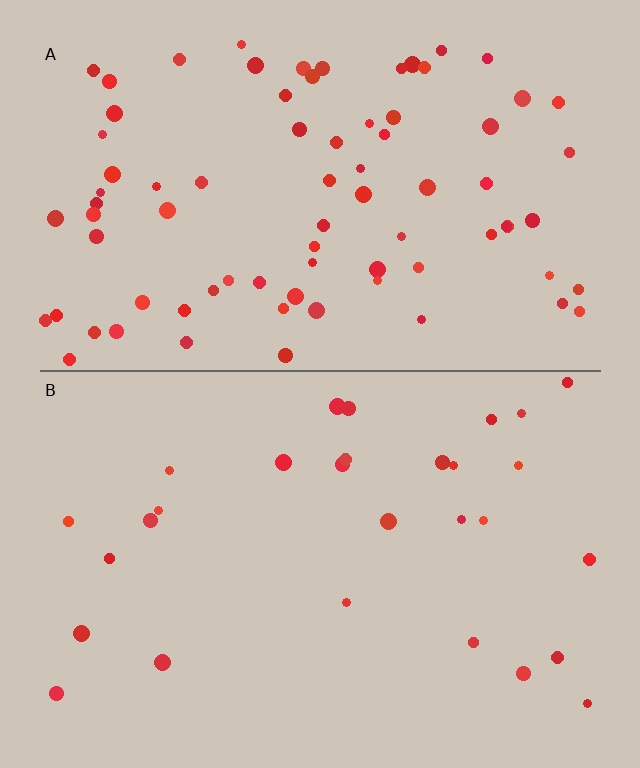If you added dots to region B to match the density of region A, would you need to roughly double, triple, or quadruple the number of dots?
Approximately triple.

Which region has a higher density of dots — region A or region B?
A (the top).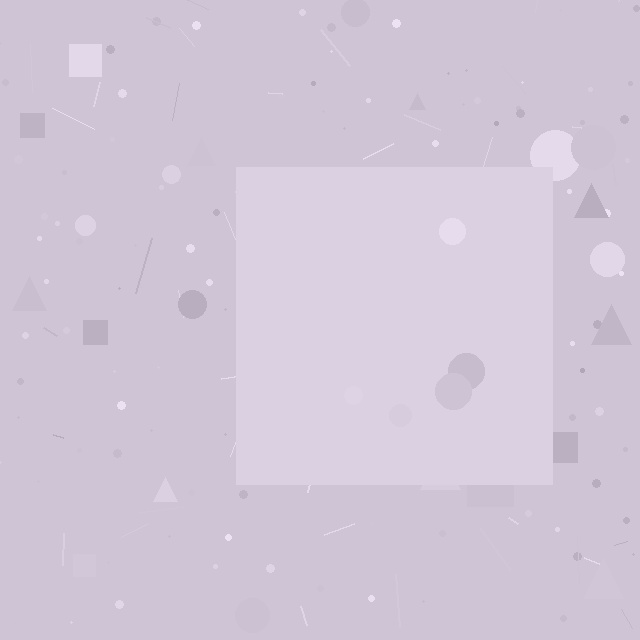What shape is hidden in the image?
A square is hidden in the image.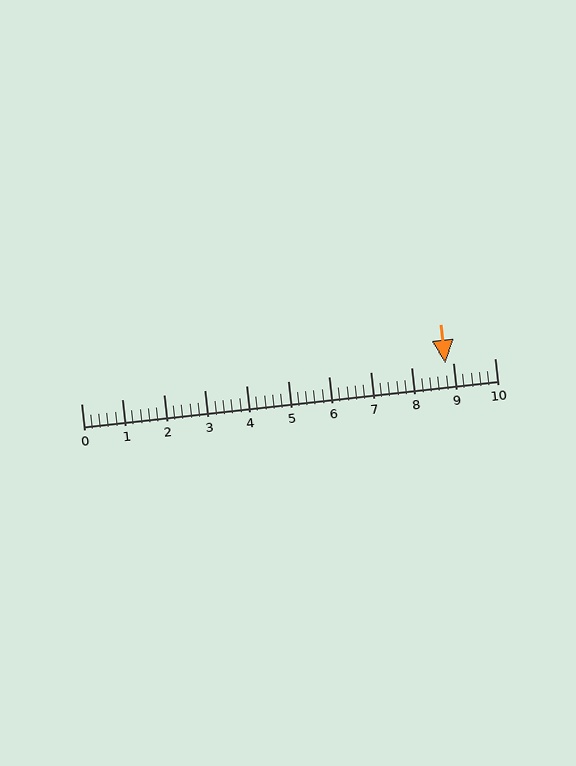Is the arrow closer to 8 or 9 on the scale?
The arrow is closer to 9.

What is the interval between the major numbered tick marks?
The major tick marks are spaced 1 units apart.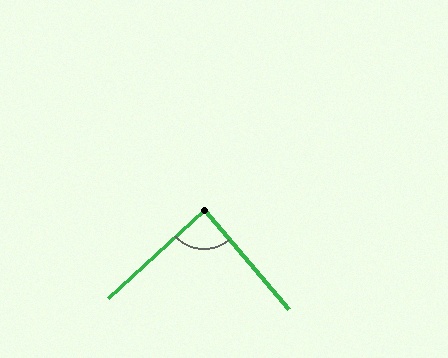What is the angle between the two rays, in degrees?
Approximately 88 degrees.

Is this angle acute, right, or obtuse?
It is approximately a right angle.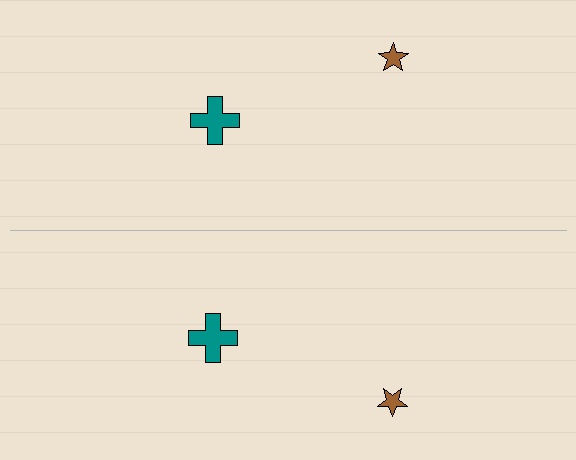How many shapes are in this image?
There are 4 shapes in this image.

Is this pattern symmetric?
Yes, this pattern has bilateral (reflection) symmetry.